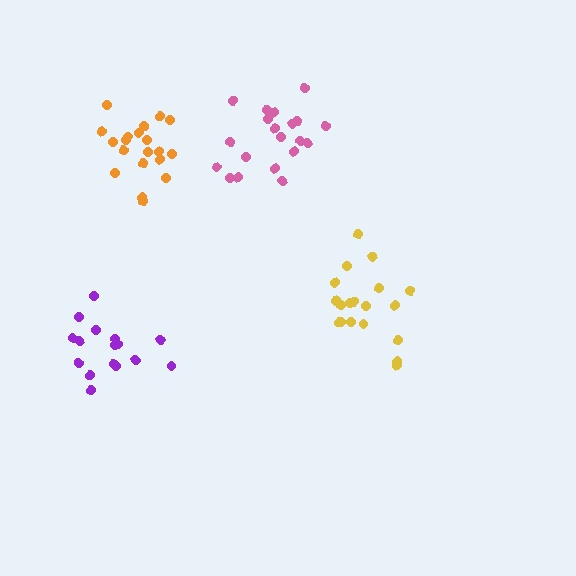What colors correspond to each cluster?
The clusters are colored: pink, yellow, purple, orange.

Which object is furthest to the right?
The yellow cluster is rightmost.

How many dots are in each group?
Group 1: 20 dots, Group 2: 19 dots, Group 3: 16 dots, Group 4: 20 dots (75 total).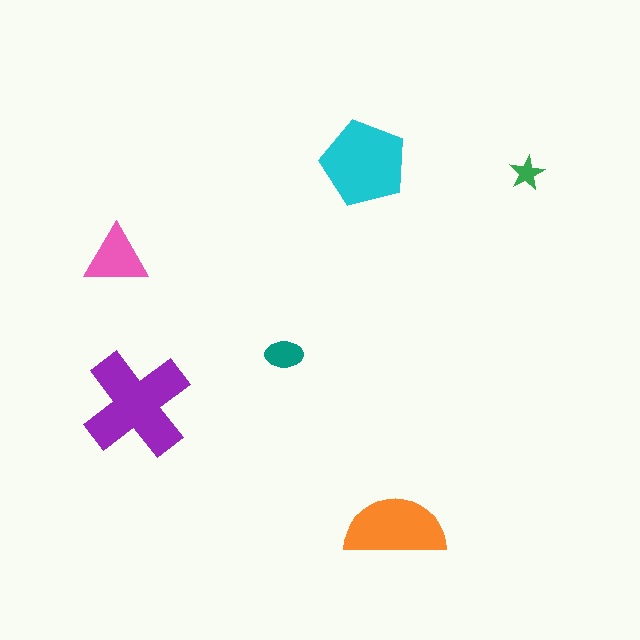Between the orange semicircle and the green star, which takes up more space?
The orange semicircle.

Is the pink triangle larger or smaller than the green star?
Larger.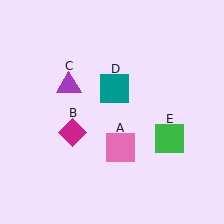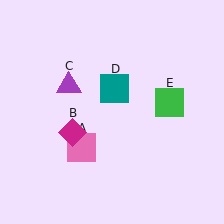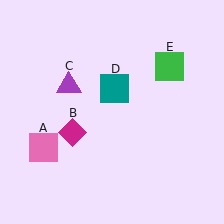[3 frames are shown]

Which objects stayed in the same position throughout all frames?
Magenta diamond (object B) and purple triangle (object C) and teal square (object D) remained stationary.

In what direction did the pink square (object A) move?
The pink square (object A) moved left.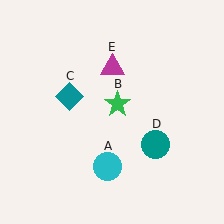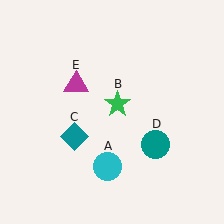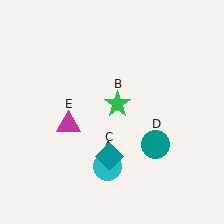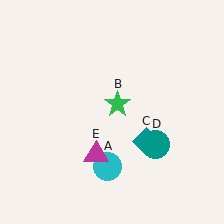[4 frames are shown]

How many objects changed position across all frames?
2 objects changed position: teal diamond (object C), magenta triangle (object E).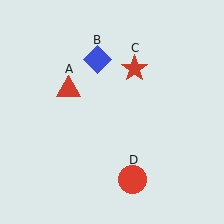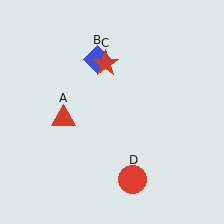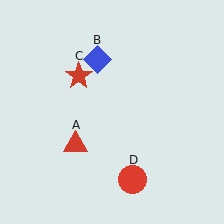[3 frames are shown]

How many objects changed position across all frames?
2 objects changed position: red triangle (object A), red star (object C).